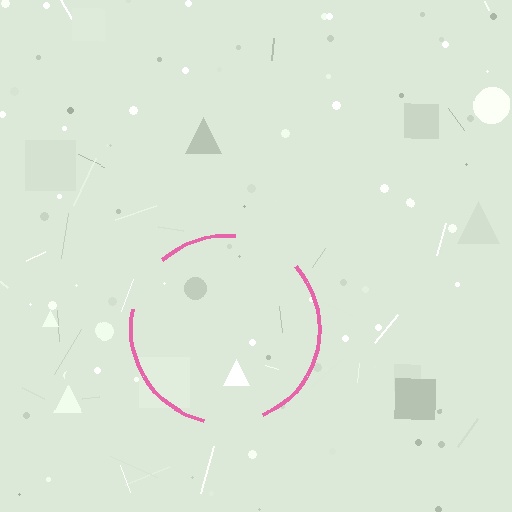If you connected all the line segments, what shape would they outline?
They would outline a circle.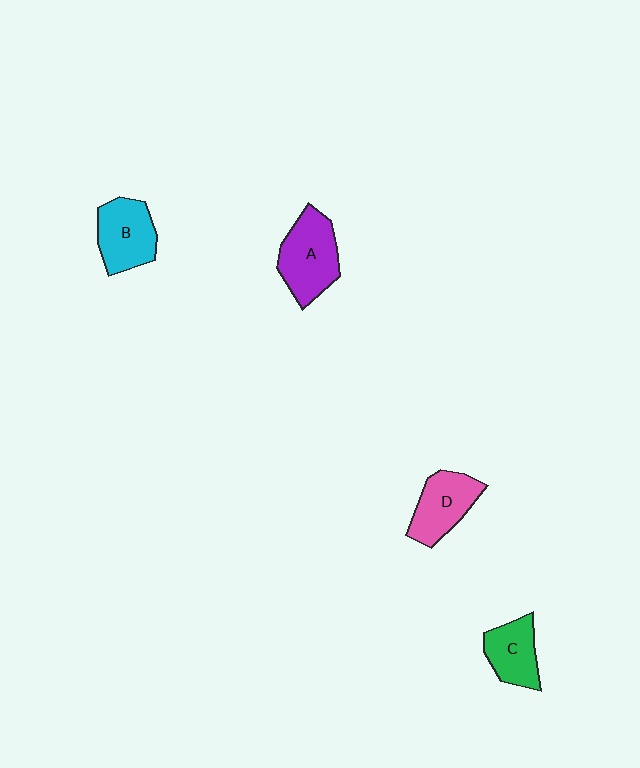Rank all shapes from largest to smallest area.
From largest to smallest: A (purple), B (cyan), D (pink), C (green).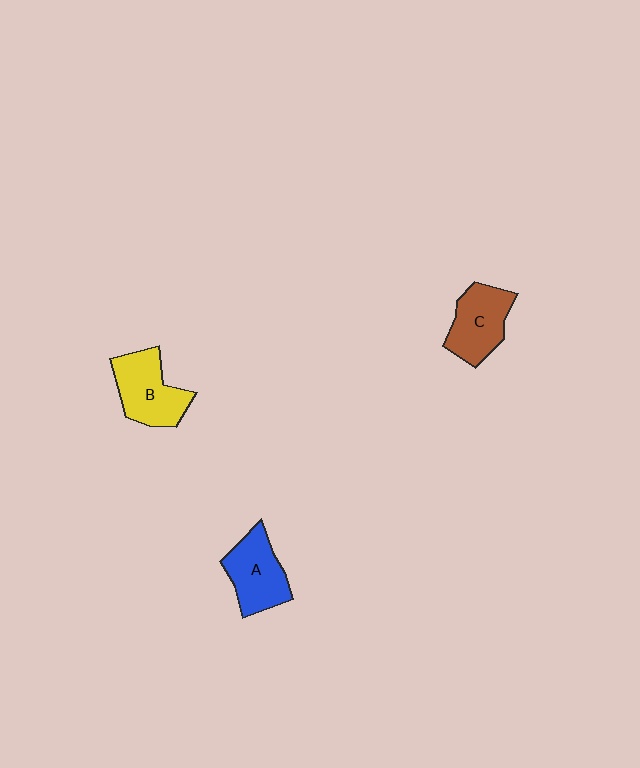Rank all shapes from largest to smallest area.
From largest to smallest: B (yellow), A (blue), C (brown).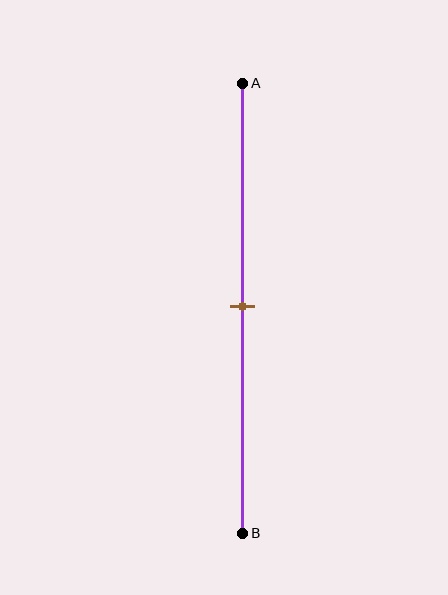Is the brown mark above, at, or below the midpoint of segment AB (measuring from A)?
The brown mark is approximately at the midpoint of segment AB.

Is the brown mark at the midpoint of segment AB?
Yes, the mark is approximately at the midpoint.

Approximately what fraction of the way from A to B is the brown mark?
The brown mark is approximately 50% of the way from A to B.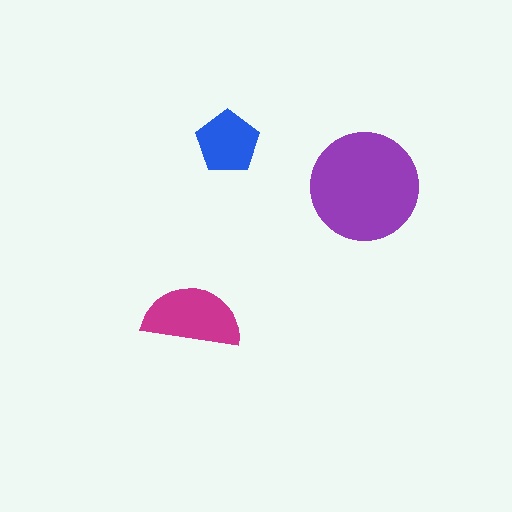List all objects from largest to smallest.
The purple circle, the magenta semicircle, the blue pentagon.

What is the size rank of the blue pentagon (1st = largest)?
3rd.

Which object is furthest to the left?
The magenta semicircle is leftmost.